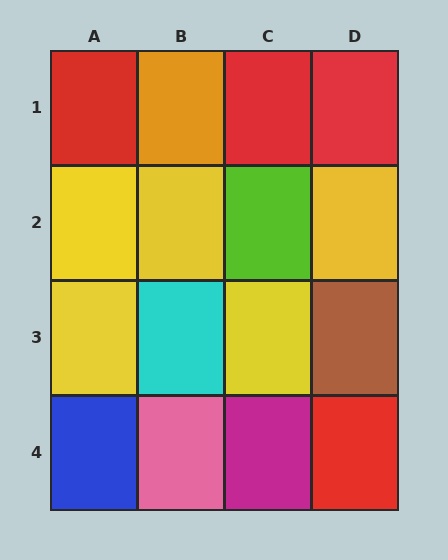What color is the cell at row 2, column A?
Yellow.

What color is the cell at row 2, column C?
Lime.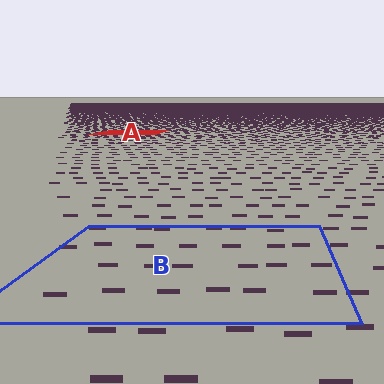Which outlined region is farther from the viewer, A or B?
Region A is farther from the viewer — the texture elements inside it appear smaller and more densely packed.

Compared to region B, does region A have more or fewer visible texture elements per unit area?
Region A has more texture elements per unit area — they are packed more densely because it is farther away.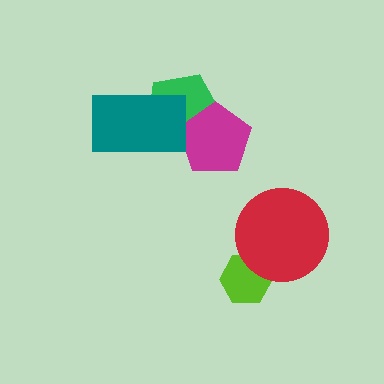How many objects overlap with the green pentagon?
2 objects overlap with the green pentagon.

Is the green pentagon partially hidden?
Yes, it is partially covered by another shape.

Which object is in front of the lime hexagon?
The red circle is in front of the lime hexagon.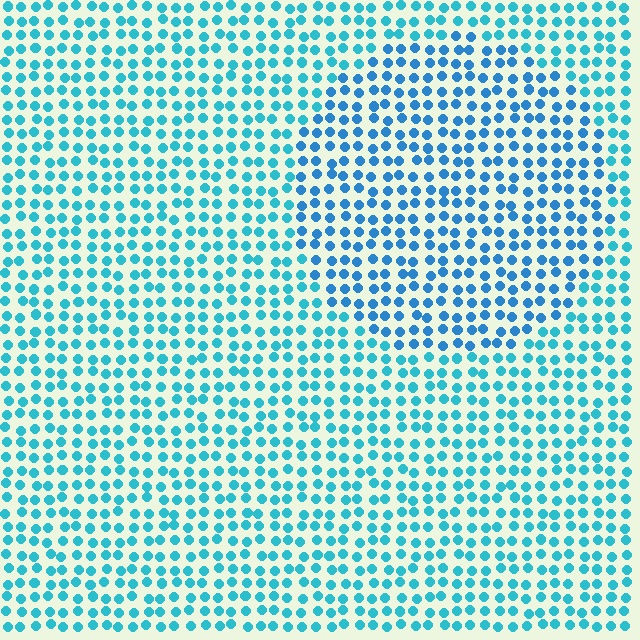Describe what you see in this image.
The image is filled with small cyan elements in a uniform arrangement. A circle-shaped region is visible where the elements are tinted to a slightly different hue, forming a subtle color boundary.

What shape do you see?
I see a circle.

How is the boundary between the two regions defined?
The boundary is defined purely by a slight shift in hue (about 21 degrees). Spacing, size, and orientation are identical on both sides.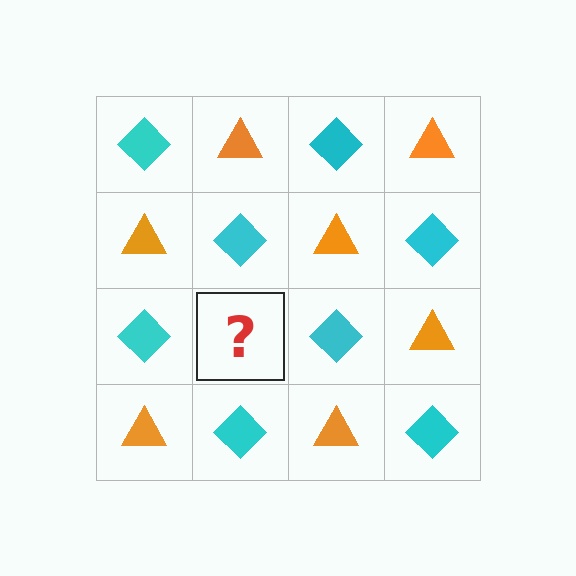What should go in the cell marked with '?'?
The missing cell should contain an orange triangle.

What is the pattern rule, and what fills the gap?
The rule is that it alternates cyan diamond and orange triangle in a checkerboard pattern. The gap should be filled with an orange triangle.